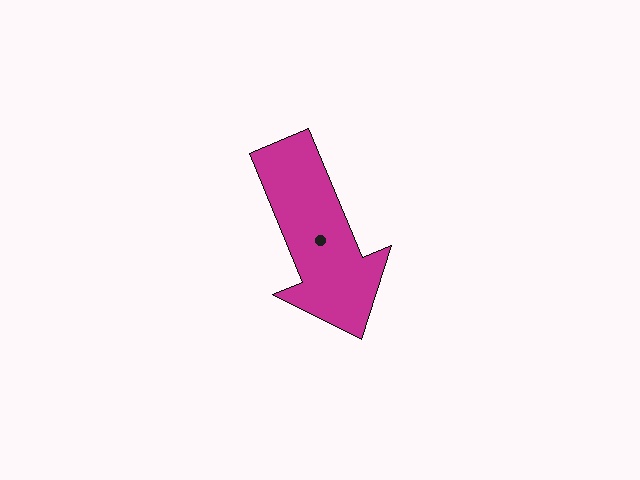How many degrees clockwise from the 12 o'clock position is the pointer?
Approximately 157 degrees.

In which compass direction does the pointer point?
Southeast.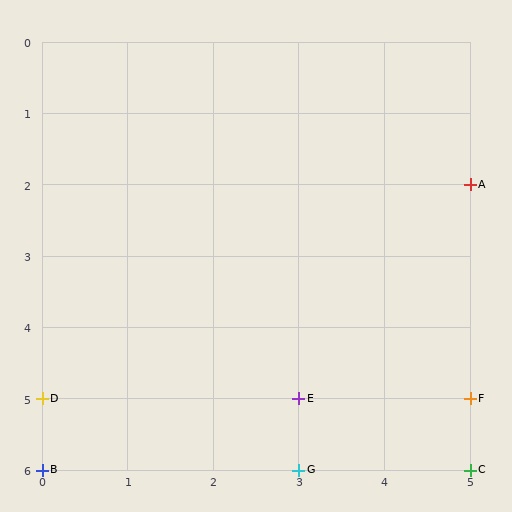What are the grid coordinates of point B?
Point B is at grid coordinates (0, 6).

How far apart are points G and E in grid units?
Points G and E are 1 row apart.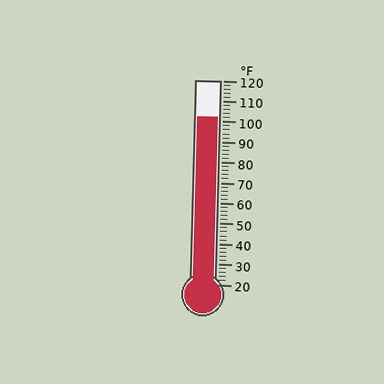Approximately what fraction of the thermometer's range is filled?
The thermometer is filled to approximately 80% of its range.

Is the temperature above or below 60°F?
The temperature is above 60°F.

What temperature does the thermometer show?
The thermometer shows approximately 102°F.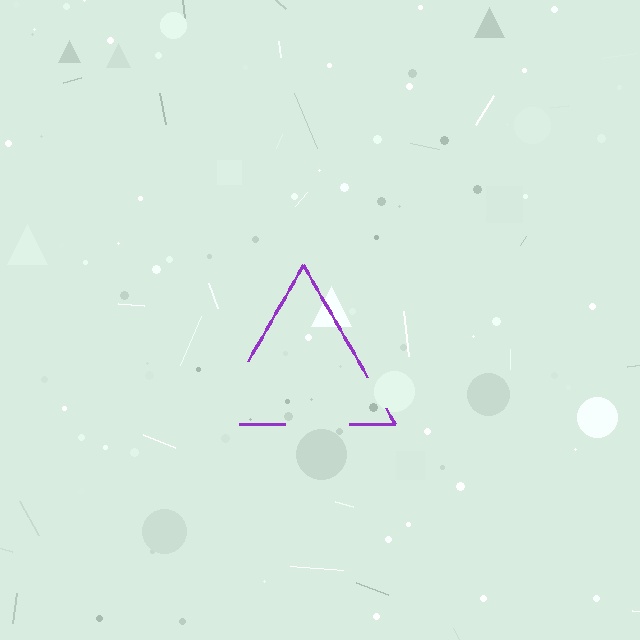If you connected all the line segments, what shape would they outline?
They would outline a triangle.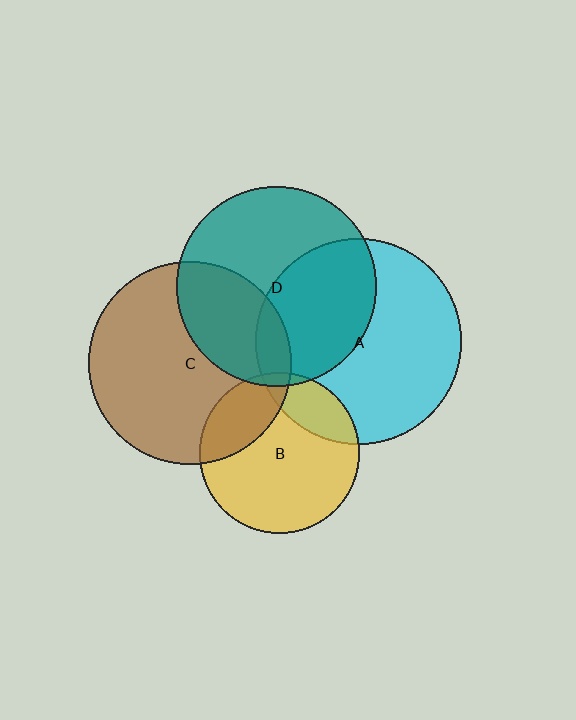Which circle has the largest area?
Circle A (cyan).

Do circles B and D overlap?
Yes.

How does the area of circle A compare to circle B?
Approximately 1.6 times.